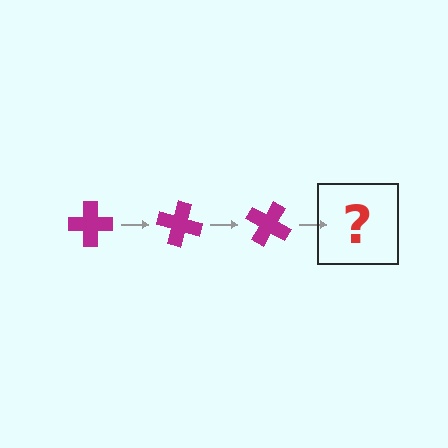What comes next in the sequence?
The next element should be a magenta cross rotated 45 degrees.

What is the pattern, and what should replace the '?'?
The pattern is that the cross rotates 15 degrees each step. The '?' should be a magenta cross rotated 45 degrees.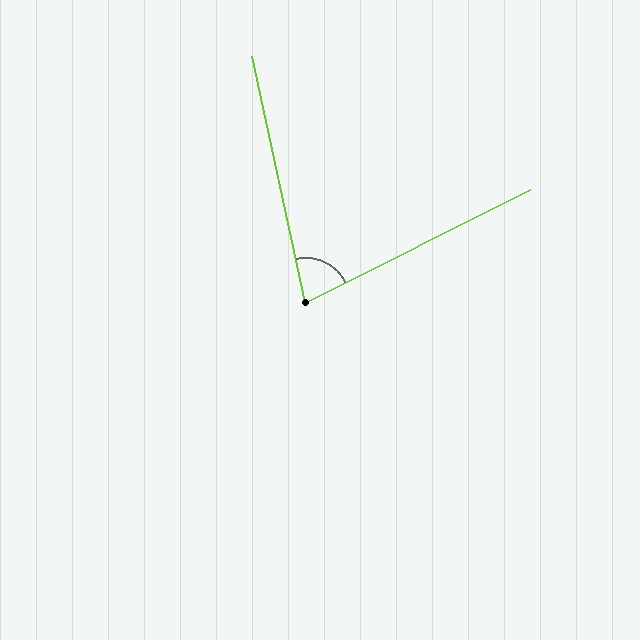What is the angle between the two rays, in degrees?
Approximately 76 degrees.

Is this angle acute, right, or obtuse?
It is acute.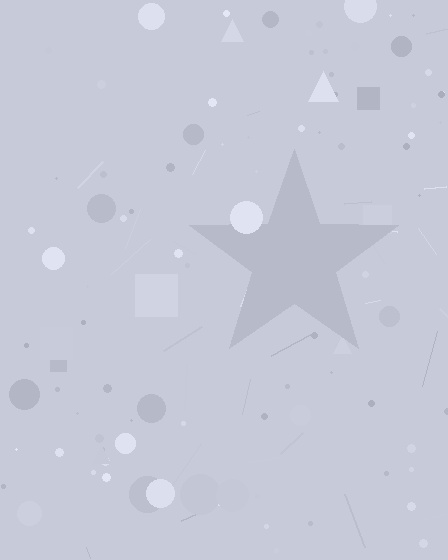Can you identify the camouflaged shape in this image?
The camouflaged shape is a star.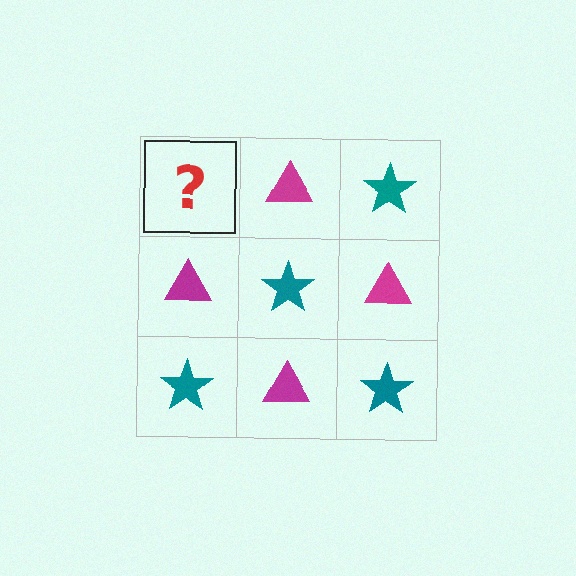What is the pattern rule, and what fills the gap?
The rule is that it alternates teal star and magenta triangle in a checkerboard pattern. The gap should be filled with a teal star.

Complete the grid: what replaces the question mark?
The question mark should be replaced with a teal star.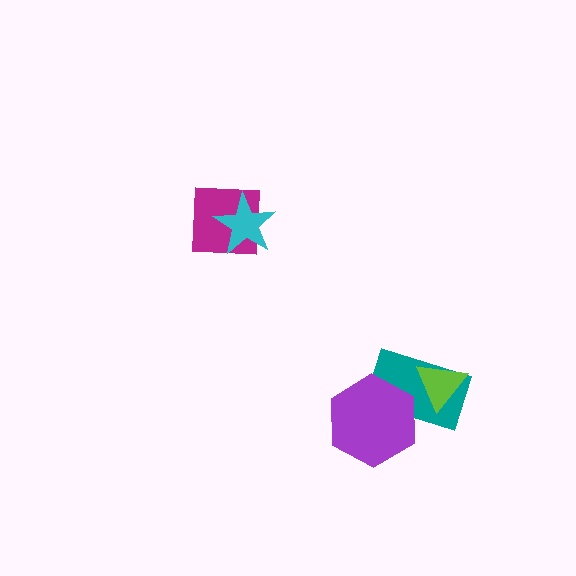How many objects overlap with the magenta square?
1 object overlaps with the magenta square.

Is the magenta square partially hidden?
Yes, it is partially covered by another shape.